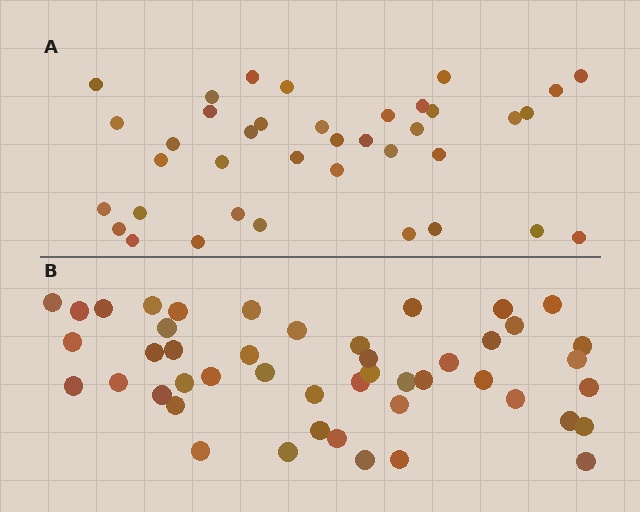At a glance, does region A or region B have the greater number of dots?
Region B (the bottom region) has more dots.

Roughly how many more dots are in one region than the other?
Region B has roughly 8 or so more dots than region A.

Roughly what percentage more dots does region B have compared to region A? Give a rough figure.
About 25% more.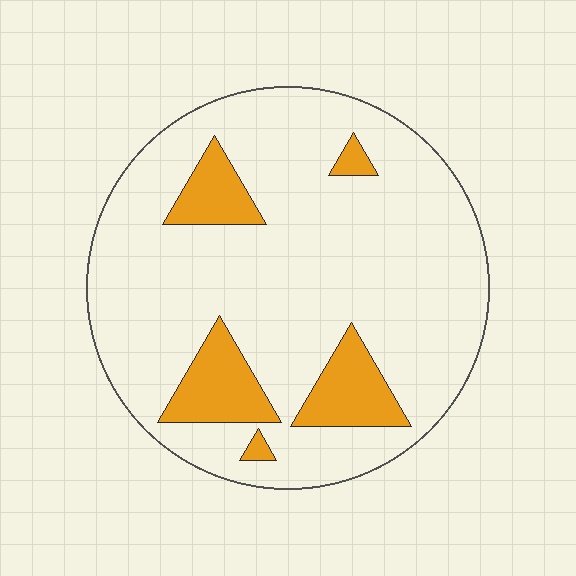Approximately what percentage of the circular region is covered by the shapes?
Approximately 15%.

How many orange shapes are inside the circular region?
5.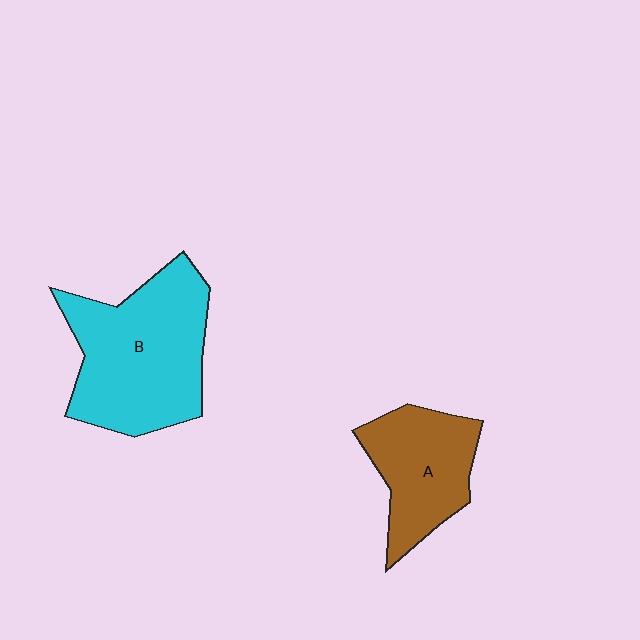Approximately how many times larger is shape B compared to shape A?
Approximately 1.6 times.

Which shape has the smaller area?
Shape A (brown).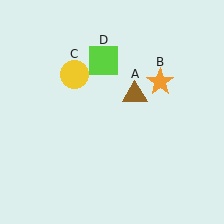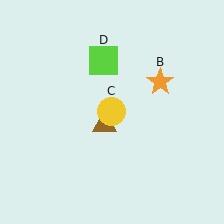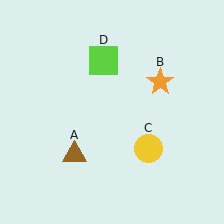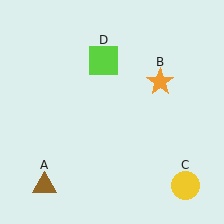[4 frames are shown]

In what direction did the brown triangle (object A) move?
The brown triangle (object A) moved down and to the left.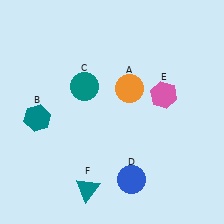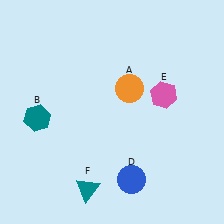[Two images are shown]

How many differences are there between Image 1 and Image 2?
There is 1 difference between the two images.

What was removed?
The teal circle (C) was removed in Image 2.